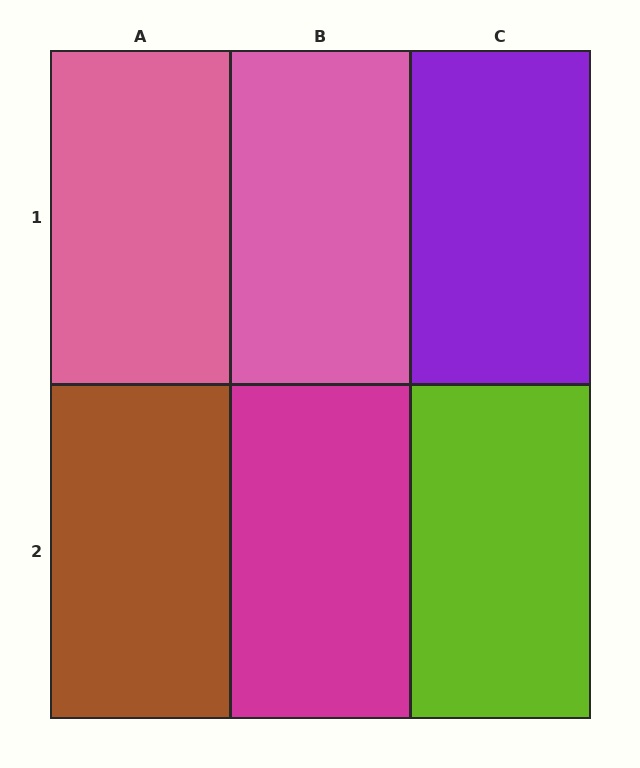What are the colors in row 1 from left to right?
Pink, pink, purple.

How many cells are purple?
1 cell is purple.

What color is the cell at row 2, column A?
Brown.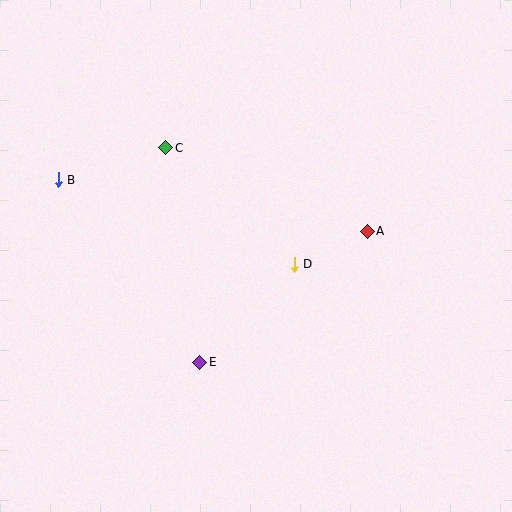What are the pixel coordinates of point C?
Point C is at (166, 148).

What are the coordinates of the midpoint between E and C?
The midpoint between E and C is at (183, 255).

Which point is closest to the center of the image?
Point D at (294, 264) is closest to the center.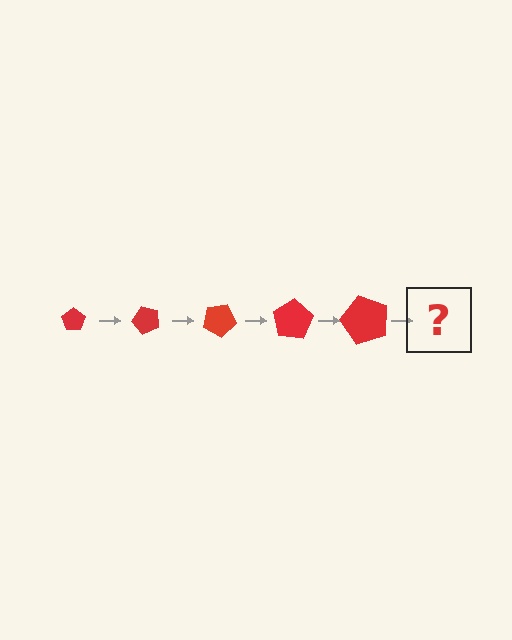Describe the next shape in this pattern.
It should be a pentagon, larger than the previous one and rotated 250 degrees from the start.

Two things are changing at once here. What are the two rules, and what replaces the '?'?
The two rules are that the pentagon grows larger each step and it rotates 50 degrees each step. The '?' should be a pentagon, larger than the previous one and rotated 250 degrees from the start.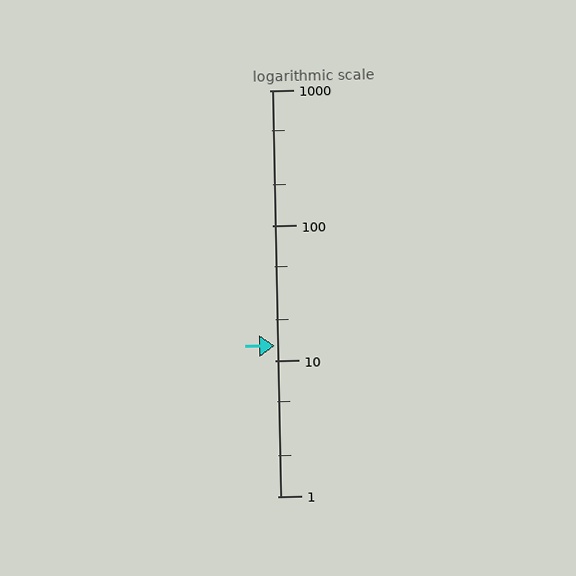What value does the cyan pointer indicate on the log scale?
The pointer indicates approximately 13.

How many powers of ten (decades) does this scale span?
The scale spans 3 decades, from 1 to 1000.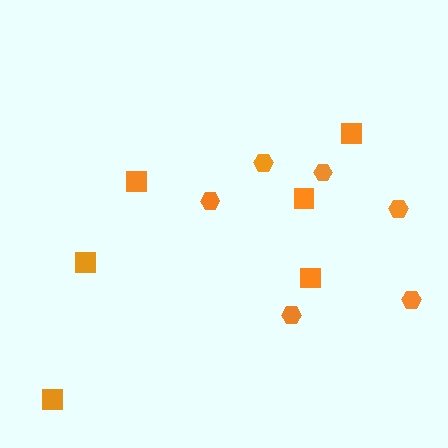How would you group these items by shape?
There are 2 groups: one group of squares (6) and one group of hexagons (6).